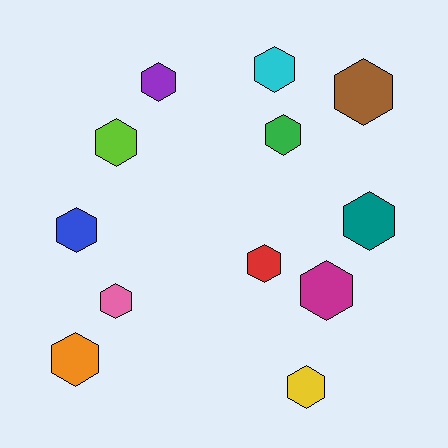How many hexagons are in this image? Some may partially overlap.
There are 12 hexagons.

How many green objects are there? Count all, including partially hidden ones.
There is 1 green object.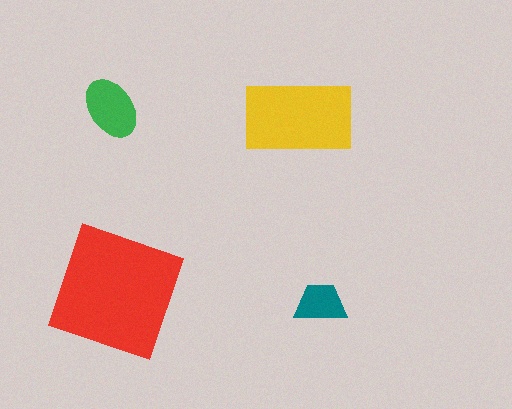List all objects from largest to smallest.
The red square, the yellow rectangle, the green ellipse, the teal trapezoid.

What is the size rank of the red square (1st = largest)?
1st.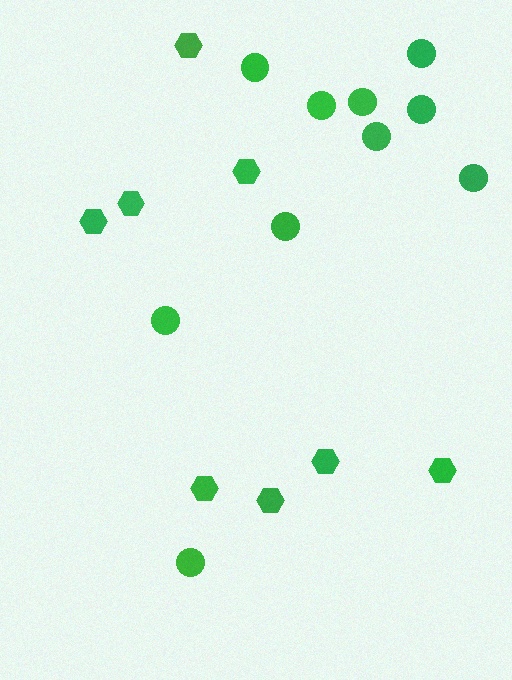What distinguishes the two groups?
There are 2 groups: one group of circles (10) and one group of hexagons (8).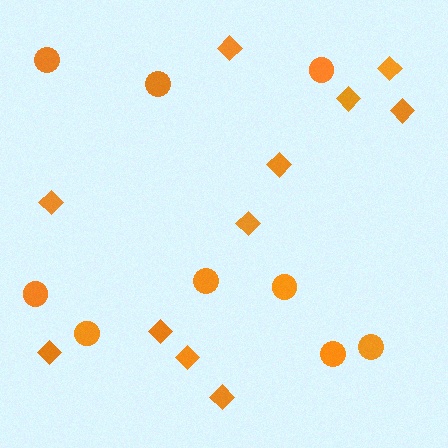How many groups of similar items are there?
There are 2 groups: one group of circles (9) and one group of diamonds (11).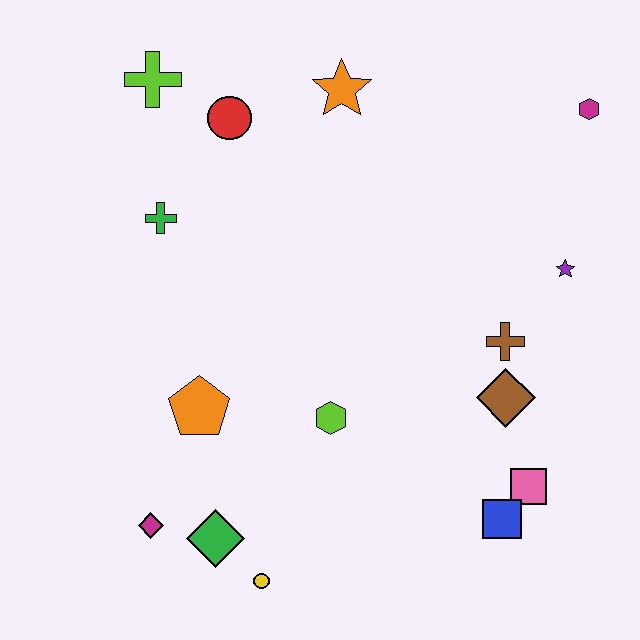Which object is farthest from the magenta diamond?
The magenta hexagon is farthest from the magenta diamond.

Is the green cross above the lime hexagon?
Yes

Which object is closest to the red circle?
The lime cross is closest to the red circle.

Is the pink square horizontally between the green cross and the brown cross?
No